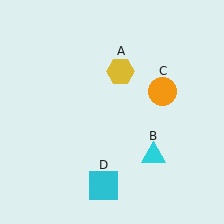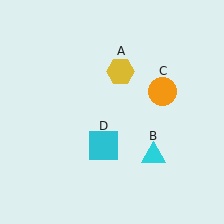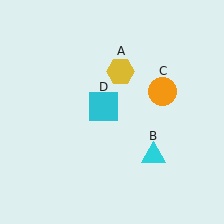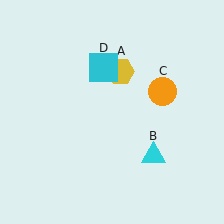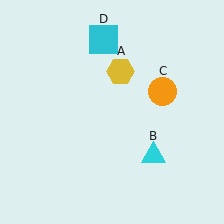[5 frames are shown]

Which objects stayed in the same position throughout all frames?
Yellow hexagon (object A) and cyan triangle (object B) and orange circle (object C) remained stationary.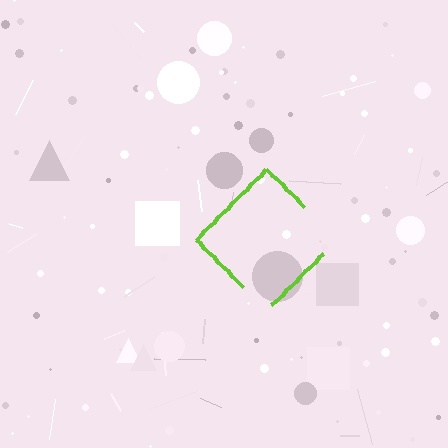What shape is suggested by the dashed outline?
The dashed outline suggests a diamond.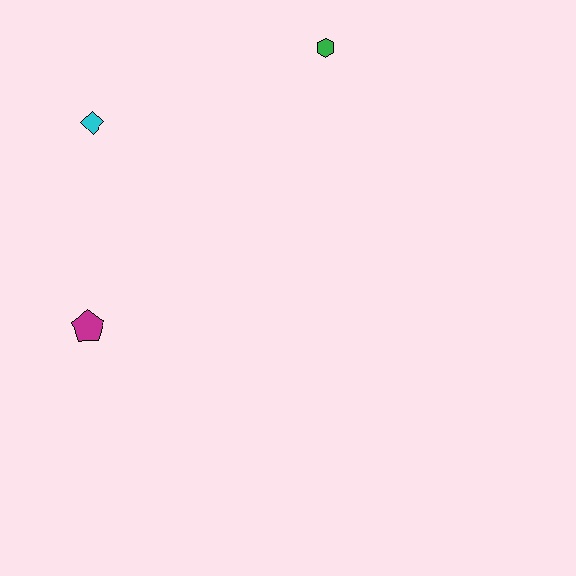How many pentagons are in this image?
There is 1 pentagon.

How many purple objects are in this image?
There are no purple objects.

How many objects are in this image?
There are 3 objects.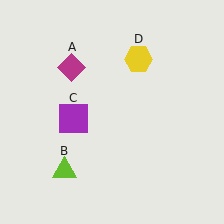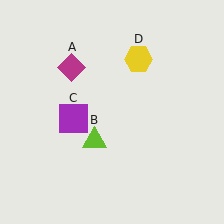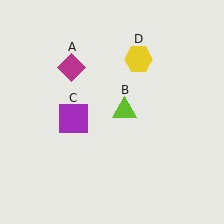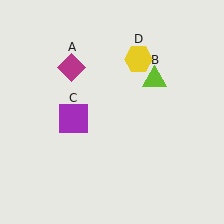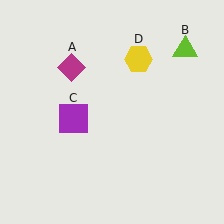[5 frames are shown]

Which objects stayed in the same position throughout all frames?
Magenta diamond (object A) and purple square (object C) and yellow hexagon (object D) remained stationary.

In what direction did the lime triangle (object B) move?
The lime triangle (object B) moved up and to the right.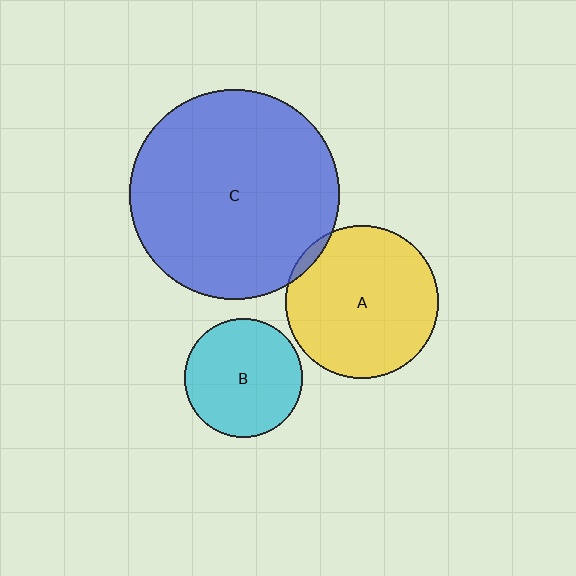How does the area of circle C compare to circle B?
Approximately 3.2 times.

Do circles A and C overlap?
Yes.